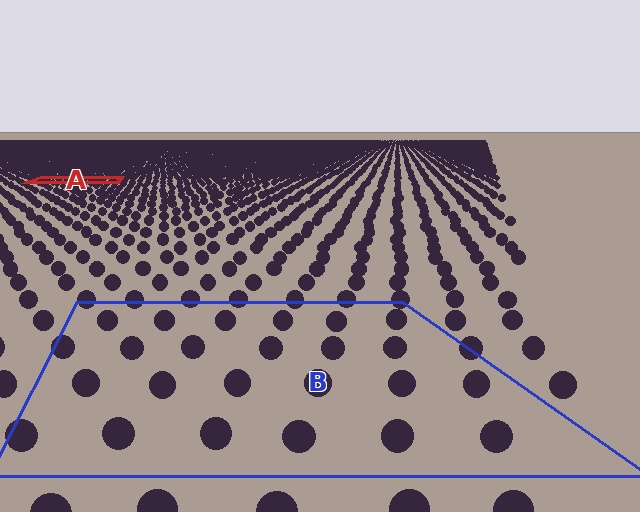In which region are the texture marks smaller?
The texture marks are smaller in region A, because it is farther away.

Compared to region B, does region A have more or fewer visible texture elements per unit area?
Region A has more texture elements per unit area — they are packed more densely because it is farther away.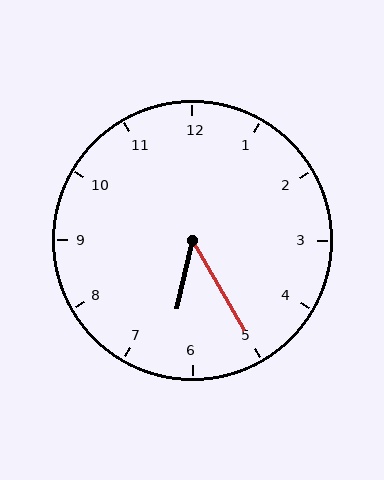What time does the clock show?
6:25.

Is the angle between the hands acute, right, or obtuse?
It is acute.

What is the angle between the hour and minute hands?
Approximately 42 degrees.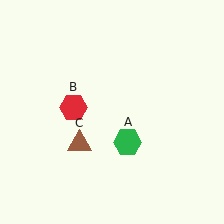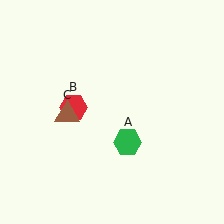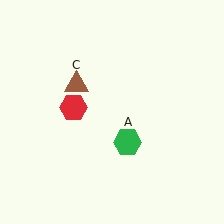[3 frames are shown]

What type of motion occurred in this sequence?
The brown triangle (object C) rotated clockwise around the center of the scene.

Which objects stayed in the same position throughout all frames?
Green hexagon (object A) and red hexagon (object B) remained stationary.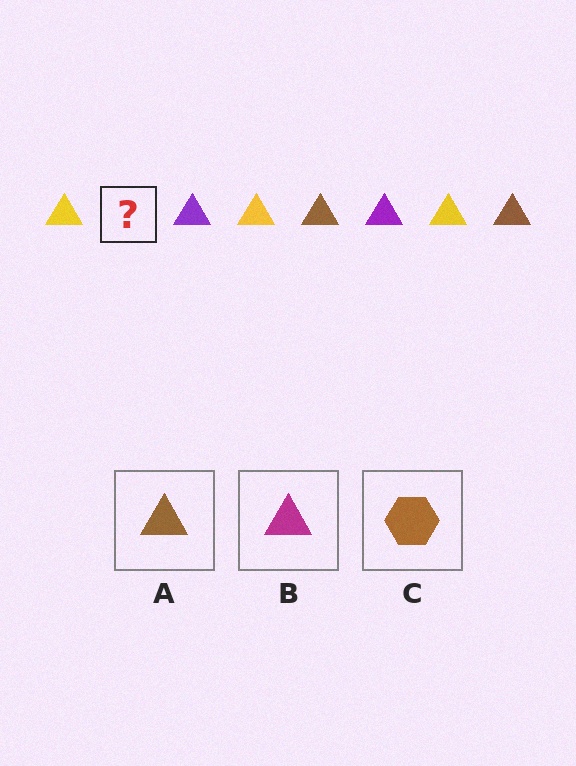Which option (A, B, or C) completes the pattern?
A.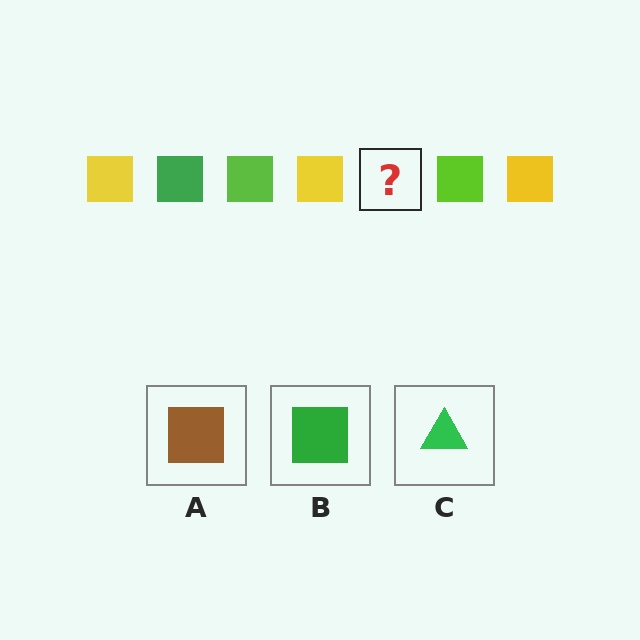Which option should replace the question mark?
Option B.